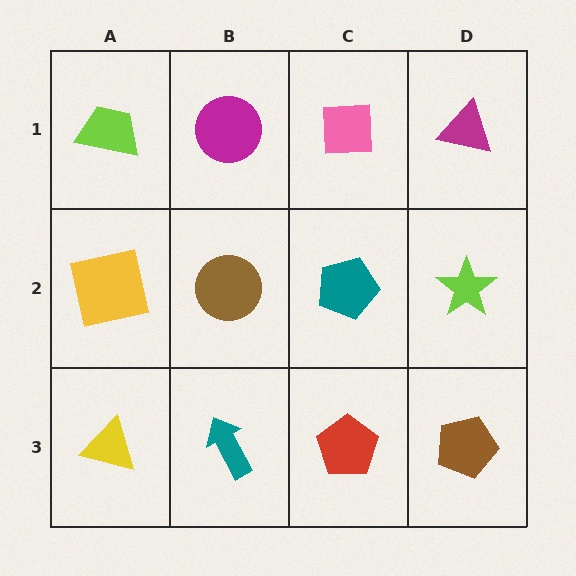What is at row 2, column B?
A brown circle.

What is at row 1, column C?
A pink square.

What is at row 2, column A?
A yellow square.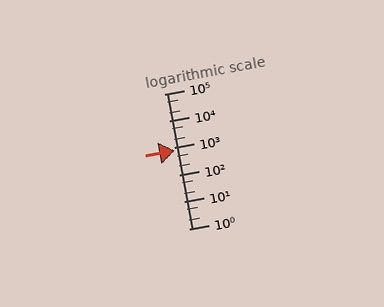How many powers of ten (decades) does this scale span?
The scale spans 5 decades, from 1 to 100000.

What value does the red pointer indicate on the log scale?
The pointer indicates approximately 800.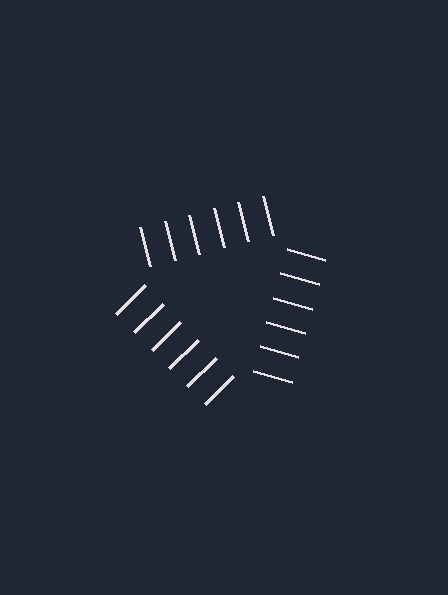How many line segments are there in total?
18 — 6 along each of the 3 edges.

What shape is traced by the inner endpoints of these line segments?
An illusory triangle — the line segments terminate on its edges but no continuous stroke is drawn.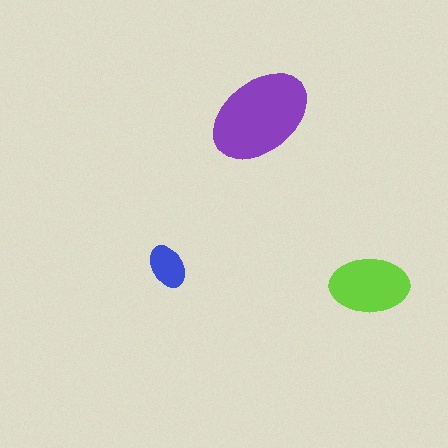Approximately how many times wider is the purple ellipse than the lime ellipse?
About 1.5 times wider.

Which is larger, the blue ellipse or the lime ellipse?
The lime one.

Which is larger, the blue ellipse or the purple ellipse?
The purple one.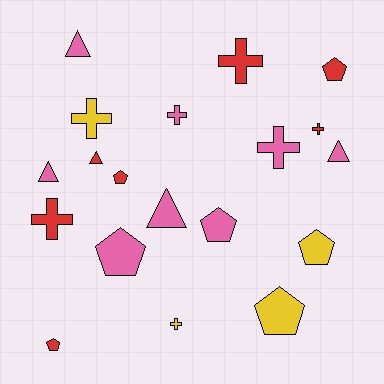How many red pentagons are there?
There are 3 red pentagons.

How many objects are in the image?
There are 19 objects.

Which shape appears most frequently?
Pentagon, with 7 objects.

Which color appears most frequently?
Pink, with 8 objects.